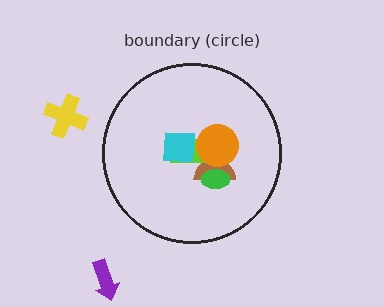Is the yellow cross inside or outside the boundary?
Outside.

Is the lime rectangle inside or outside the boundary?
Inside.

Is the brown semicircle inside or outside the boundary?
Inside.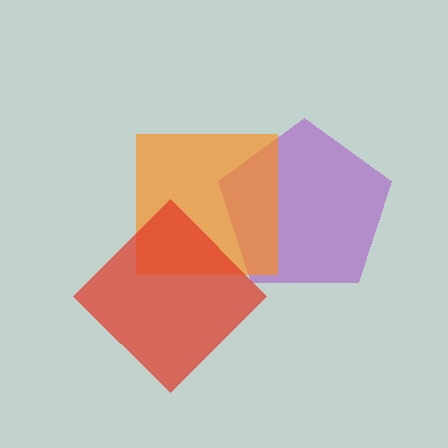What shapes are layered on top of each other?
The layered shapes are: a purple pentagon, an orange square, a red diamond.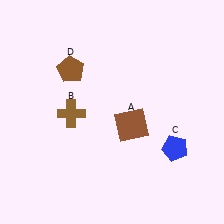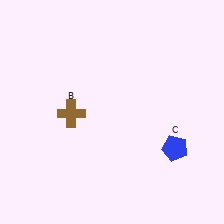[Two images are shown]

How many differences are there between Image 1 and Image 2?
There are 2 differences between the two images.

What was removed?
The brown pentagon (D), the brown square (A) were removed in Image 2.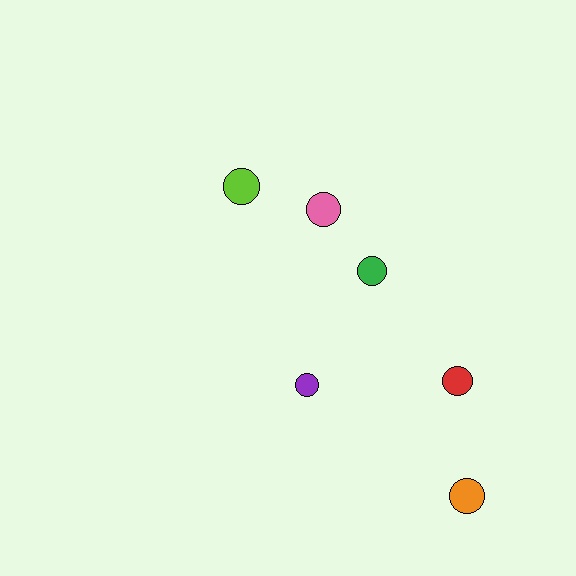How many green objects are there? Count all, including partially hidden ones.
There is 1 green object.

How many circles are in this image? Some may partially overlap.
There are 6 circles.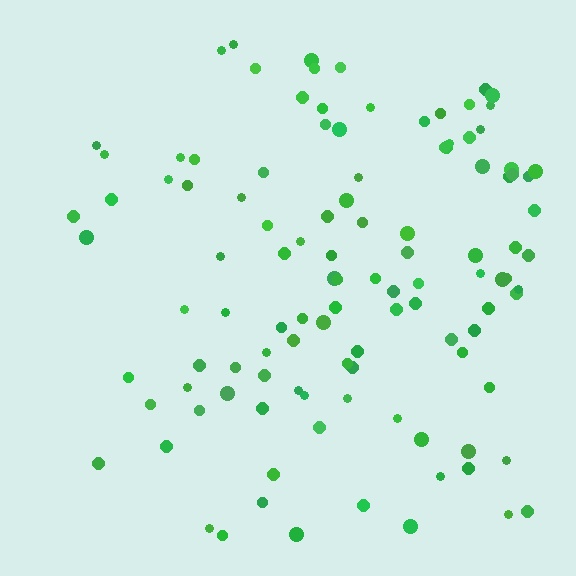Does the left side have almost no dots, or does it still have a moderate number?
Still a moderate number, just noticeably fewer than the right.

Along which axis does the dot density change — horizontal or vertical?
Horizontal.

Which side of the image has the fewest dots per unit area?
The left.